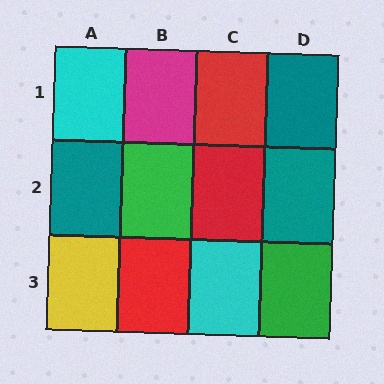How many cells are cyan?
2 cells are cyan.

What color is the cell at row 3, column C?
Cyan.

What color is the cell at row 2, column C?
Red.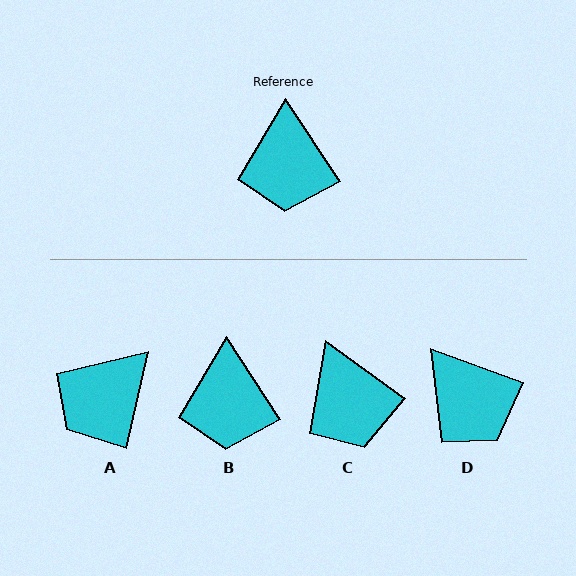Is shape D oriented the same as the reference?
No, it is off by about 37 degrees.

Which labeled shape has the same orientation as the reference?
B.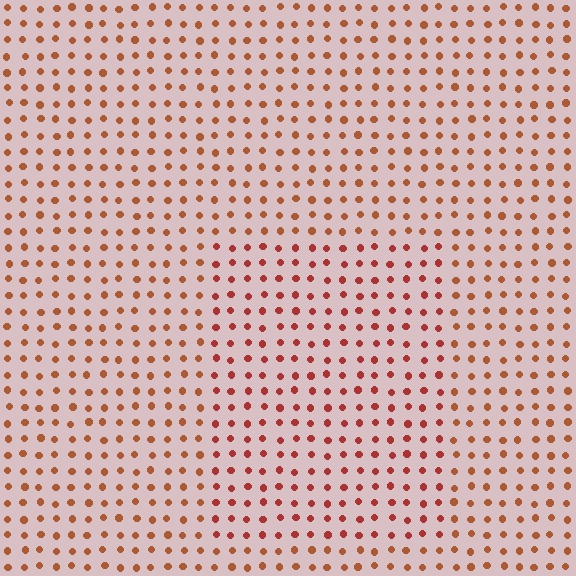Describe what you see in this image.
The image is filled with small brown elements in a uniform arrangement. A rectangle-shaped region is visible where the elements are tinted to a slightly different hue, forming a subtle color boundary.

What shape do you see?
I see a rectangle.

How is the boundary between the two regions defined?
The boundary is defined purely by a slight shift in hue (about 20 degrees). Spacing, size, and orientation are identical on both sides.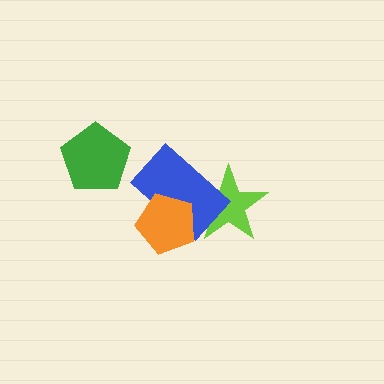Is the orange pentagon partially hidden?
No, no other shape covers it.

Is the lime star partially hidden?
Yes, it is partially covered by another shape.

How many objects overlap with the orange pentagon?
2 objects overlap with the orange pentagon.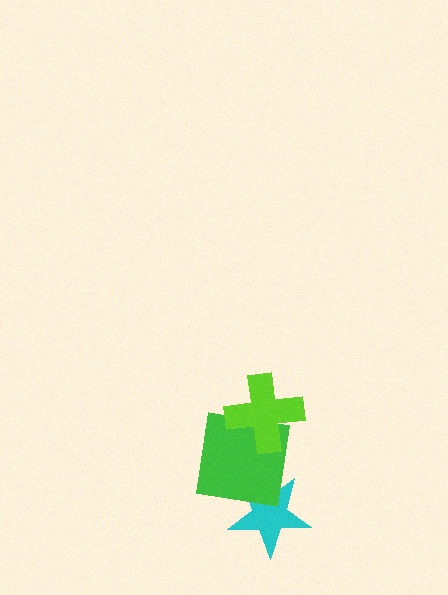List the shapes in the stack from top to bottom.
From top to bottom: the lime cross, the green square, the cyan star.